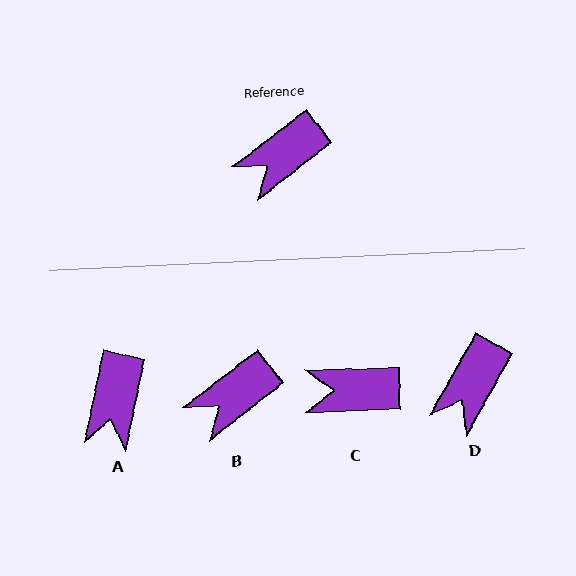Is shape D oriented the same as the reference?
No, it is off by about 23 degrees.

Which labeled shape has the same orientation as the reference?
B.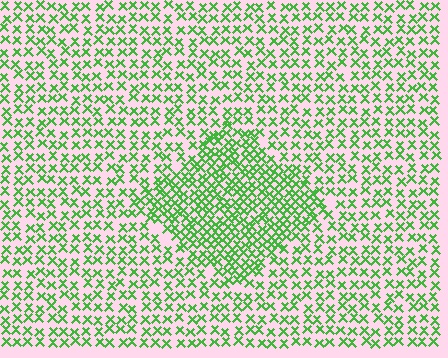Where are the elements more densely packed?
The elements are more densely packed inside the diamond boundary.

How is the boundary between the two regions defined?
The boundary is defined by a change in element density (approximately 1.8x ratio). All elements are the same color, size, and shape.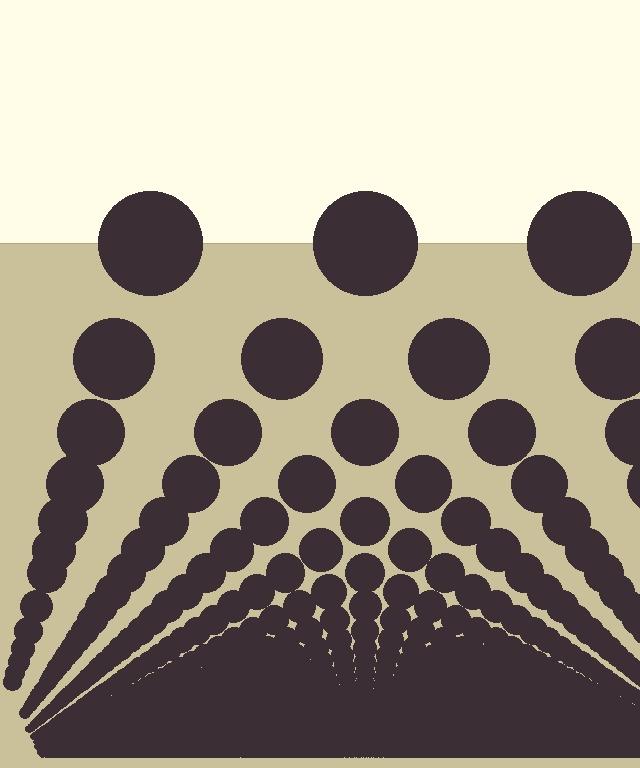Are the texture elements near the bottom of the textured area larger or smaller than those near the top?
Smaller. The gradient is inverted — elements near the bottom are smaller and denser.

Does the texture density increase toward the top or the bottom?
Density increases toward the bottom.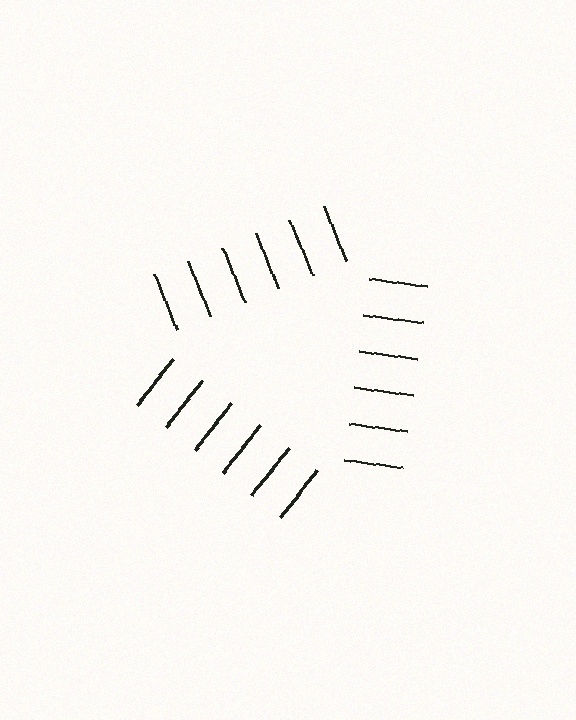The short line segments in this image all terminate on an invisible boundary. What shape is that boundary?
An illusory triangle — the line segments terminate on its edges but no continuous stroke is drawn.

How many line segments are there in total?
18 — 6 along each of the 3 edges.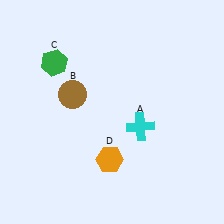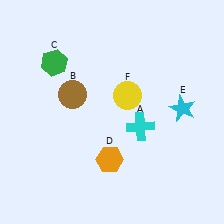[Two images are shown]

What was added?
A cyan star (E), a yellow circle (F) were added in Image 2.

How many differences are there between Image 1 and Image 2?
There are 2 differences between the two images.